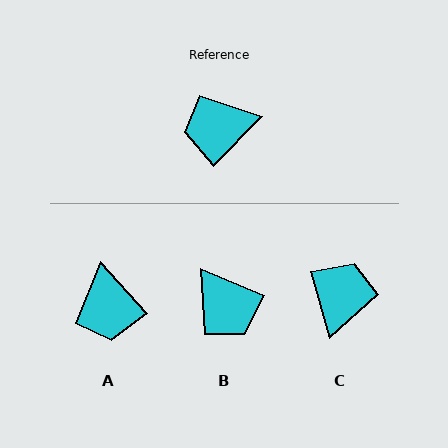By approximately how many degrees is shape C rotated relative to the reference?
Approximately 120 degrees clockwise.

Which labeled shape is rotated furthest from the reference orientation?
C, about 120 degrees away.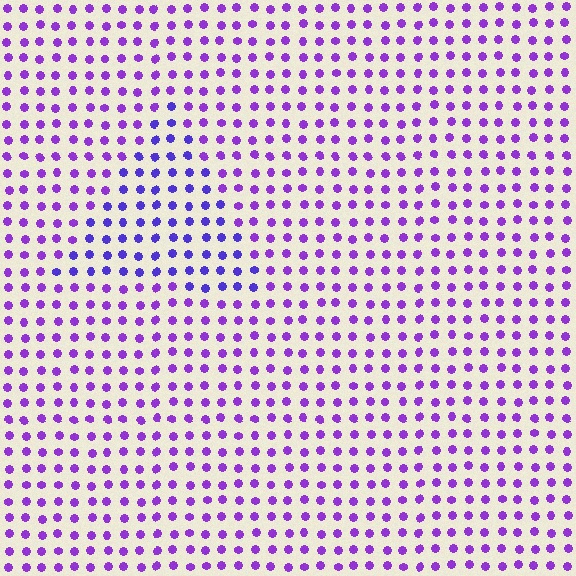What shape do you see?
I see a triangle.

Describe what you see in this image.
The image is filled with small purple elements in a uniform arrangement. A triangle-shaped region is visible where the elements are tinted to a slightly different hue, forming a subtle color boundary.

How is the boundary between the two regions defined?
The boundary is defined purely by a slight shift in hue (about 26 degrees). Spacing, size, and orientation are identical on both sides.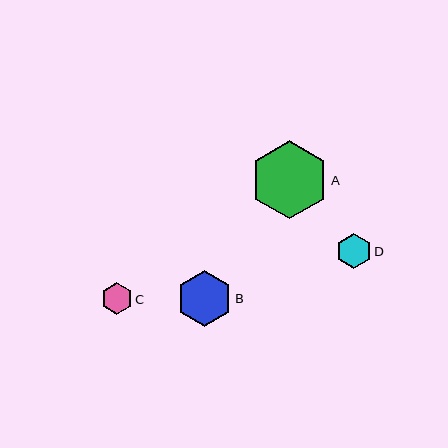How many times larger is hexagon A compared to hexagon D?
Hexagon A is approximately 2.2 times the size of hexagon D.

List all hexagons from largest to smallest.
From largest to smallest: A, B, D, C.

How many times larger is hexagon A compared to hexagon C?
Hexagon A is approximately 2.5 times the size of hexagon C.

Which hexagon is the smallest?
Hexagon C is the smallest with a size of approximately 31 pixels.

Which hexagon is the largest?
Hexagon A is the largest with a size of approximately 78 pixels.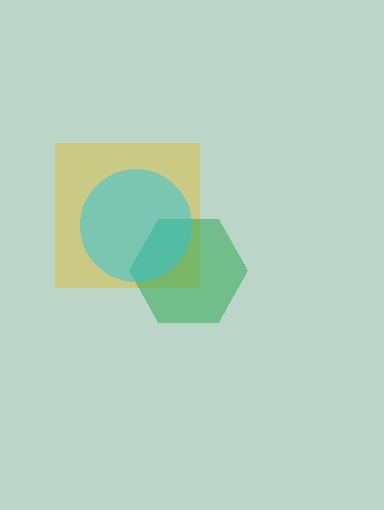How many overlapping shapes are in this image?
There are 3 overlapping shapes in the image.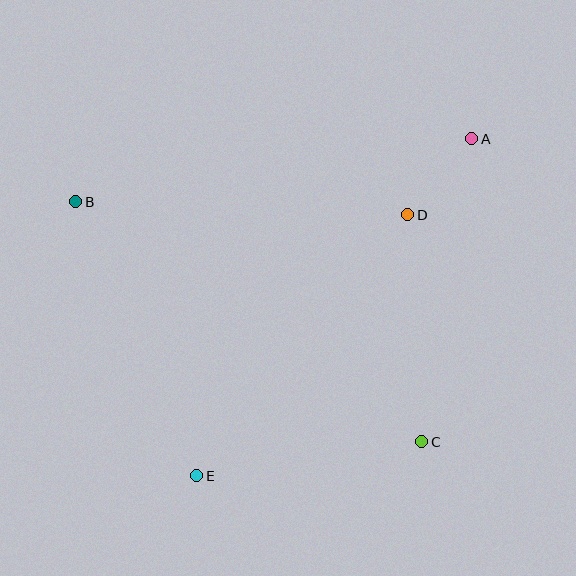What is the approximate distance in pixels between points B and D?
The distance between B and D is approximately 332 pixels.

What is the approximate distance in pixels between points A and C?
The distance between A and C is approximately 307 pixels.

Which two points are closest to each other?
Points A and D are closest to each other.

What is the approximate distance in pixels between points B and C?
The distance between B and C is approximately 421 pixels.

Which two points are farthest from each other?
Points A and E are farthest from each other.